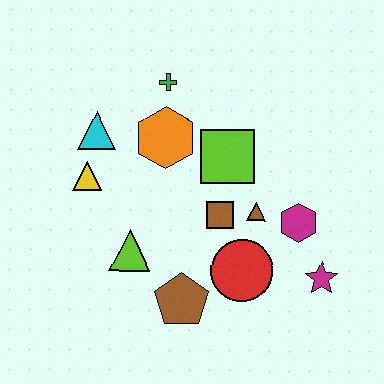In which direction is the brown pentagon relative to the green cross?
The brown pentagon is below the green cross.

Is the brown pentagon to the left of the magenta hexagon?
Yes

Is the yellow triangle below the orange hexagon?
Yes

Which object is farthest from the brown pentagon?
The green cross is farthest from the brown pentagon.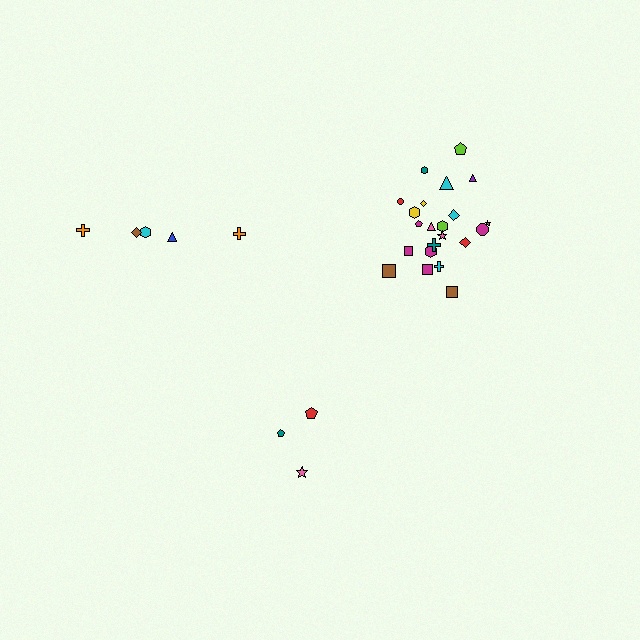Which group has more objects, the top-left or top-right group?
The top-right group.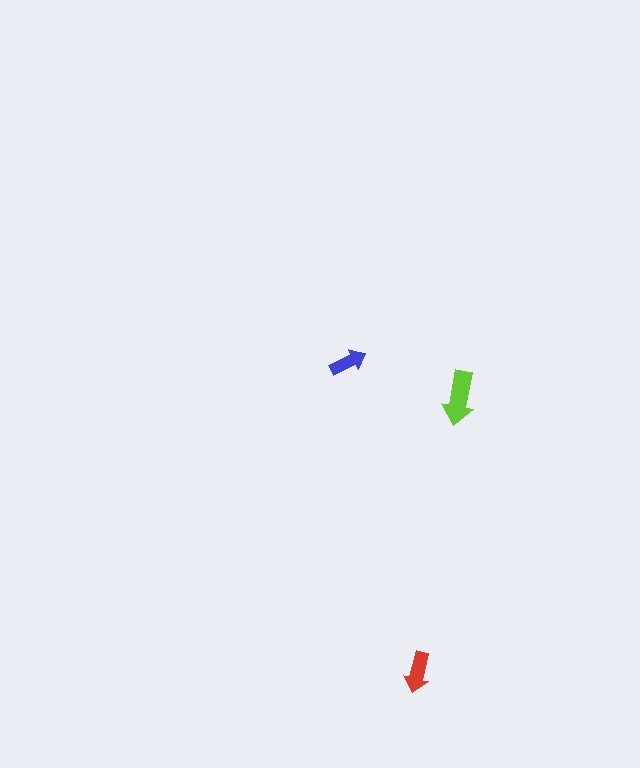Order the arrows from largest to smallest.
the lime one, the red one, the blue one.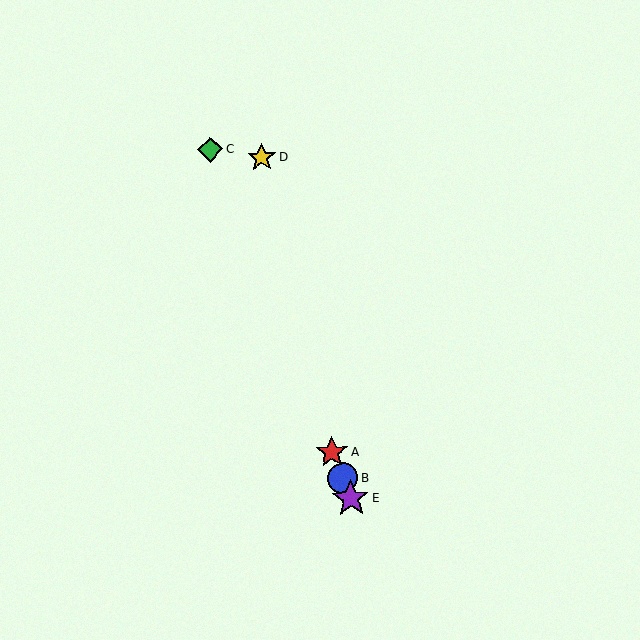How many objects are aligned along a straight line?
4 objects (A, B, C, E) are aligned along a straight line.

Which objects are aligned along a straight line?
Objects A, B, C, E are aligned along a straight line.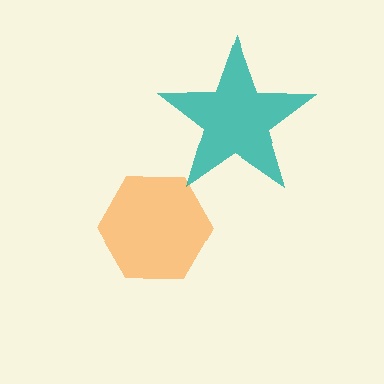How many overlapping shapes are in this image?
There are 2 overlapping shapes in the image.